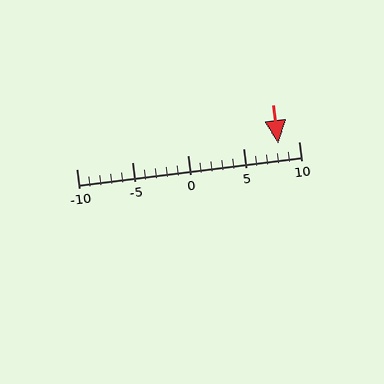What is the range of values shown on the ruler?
The ruler shows values from -10 to 10.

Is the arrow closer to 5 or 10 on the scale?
The arrow is closer to 10.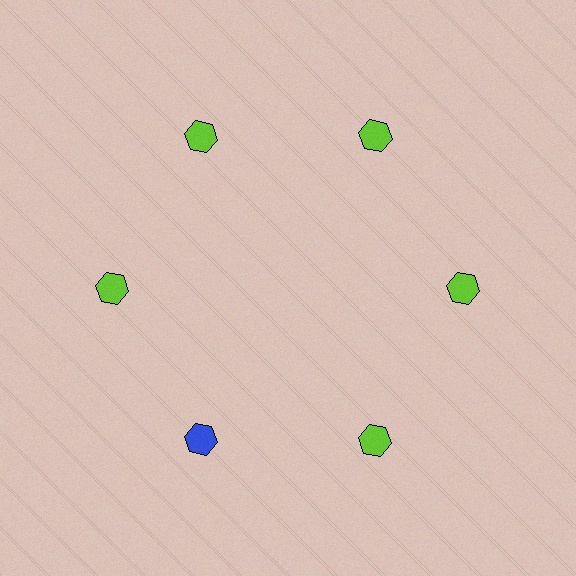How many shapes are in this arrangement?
There are 6 shapes arranged in a ring pattern.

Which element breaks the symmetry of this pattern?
The blue hexagon at roughly the 7 o'clock position breaks the symmetry. All other shapes are lime hexagons.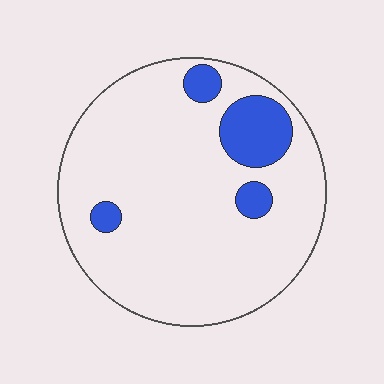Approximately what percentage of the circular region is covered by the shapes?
Approximately 15%.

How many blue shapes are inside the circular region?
4.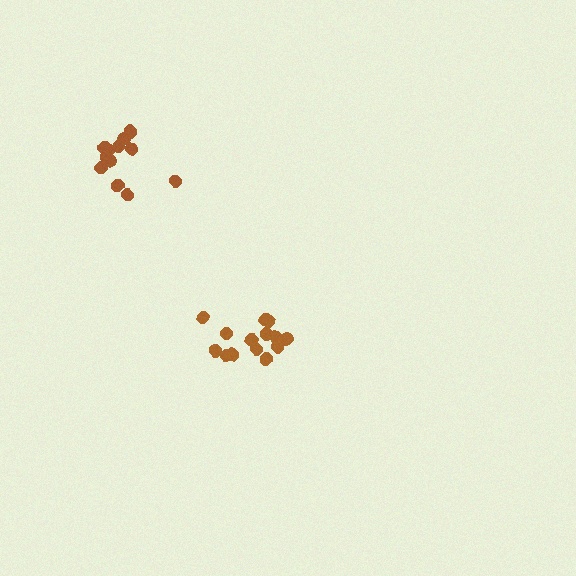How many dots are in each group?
Group 1: 12 dots, Group 2: 14 dots (26 total).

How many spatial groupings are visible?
There are 2 spatial groupings.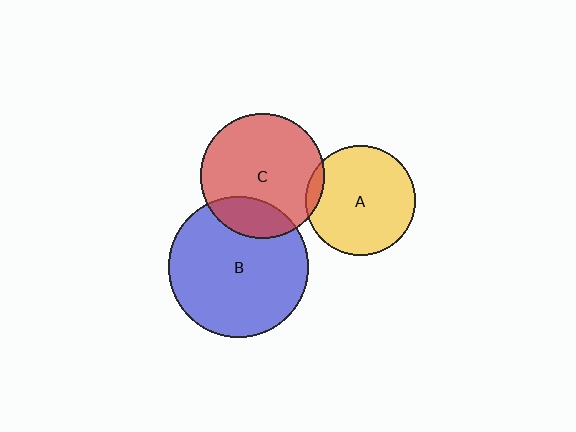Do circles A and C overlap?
Yes.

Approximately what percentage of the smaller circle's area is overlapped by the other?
Approximately 5%.